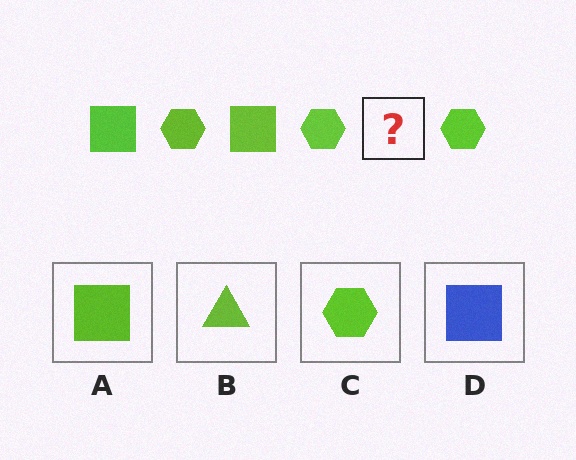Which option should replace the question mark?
Option A.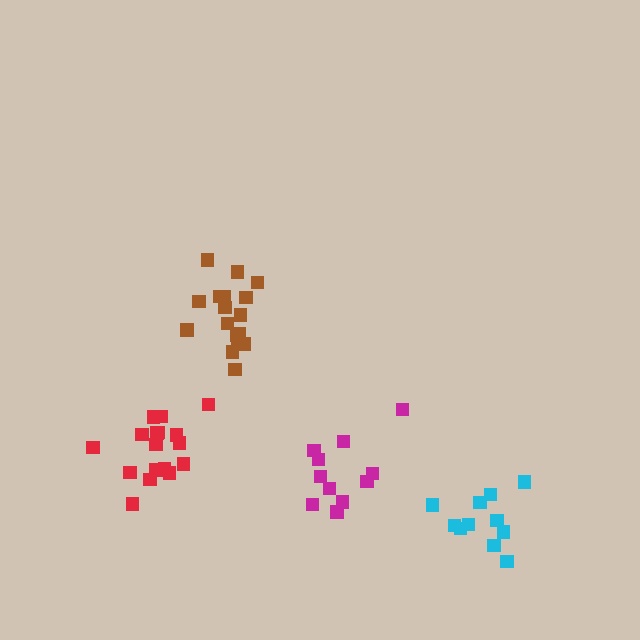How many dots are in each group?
Group 1: 17 dots, Group 2: 11 dots, Group 3: 17 dots, Group 4: 11 dots (56 total).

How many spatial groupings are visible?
There are 4 spatial groupings.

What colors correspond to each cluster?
The clusters are colored: red, magenta, brown, cyan.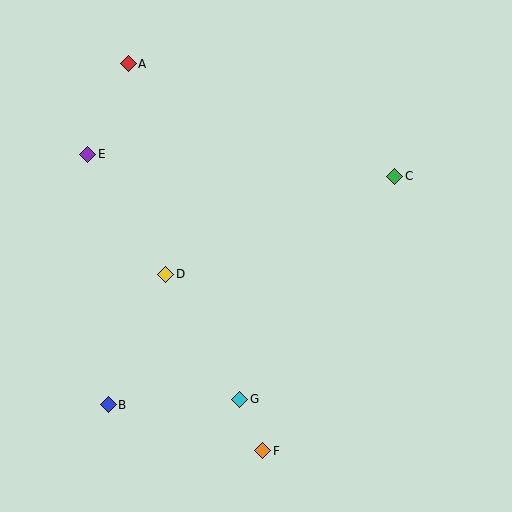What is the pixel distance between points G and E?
The distance between G and E is 289 pixels.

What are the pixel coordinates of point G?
Point G is at (240, 399).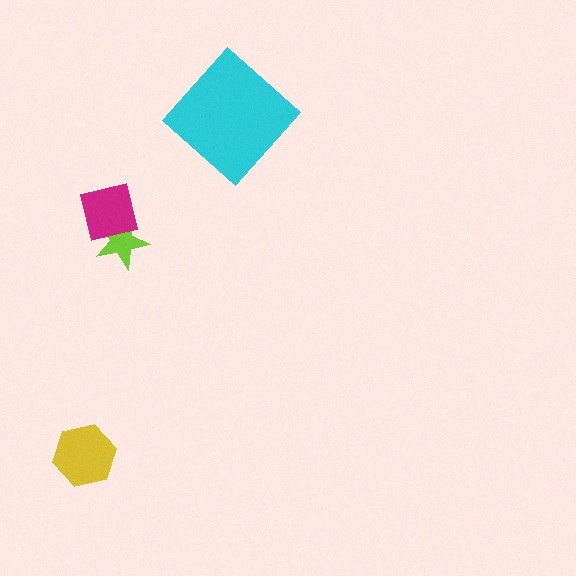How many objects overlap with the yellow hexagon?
0 objects overlap with the yellow hexagon.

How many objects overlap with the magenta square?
1 object overlaps with the magenta square.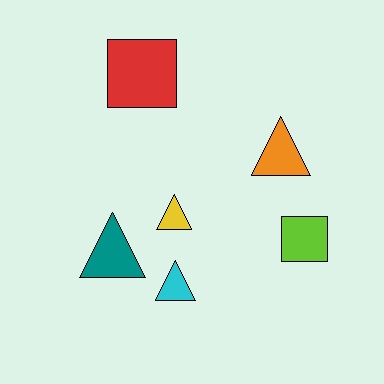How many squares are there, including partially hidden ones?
There are 2 squares.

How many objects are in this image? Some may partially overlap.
There are 6 objects.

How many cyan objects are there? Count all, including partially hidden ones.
There is 1 cyan object.